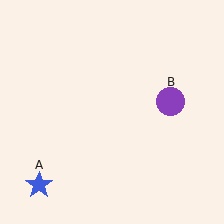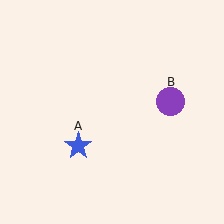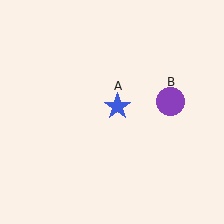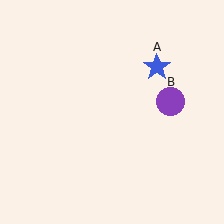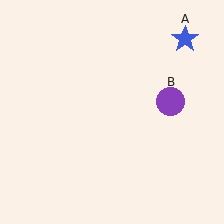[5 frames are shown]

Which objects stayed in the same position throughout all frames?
Purple circle (object B) remained stationary.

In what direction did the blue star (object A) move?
The blue star (object A) moved up and to the right.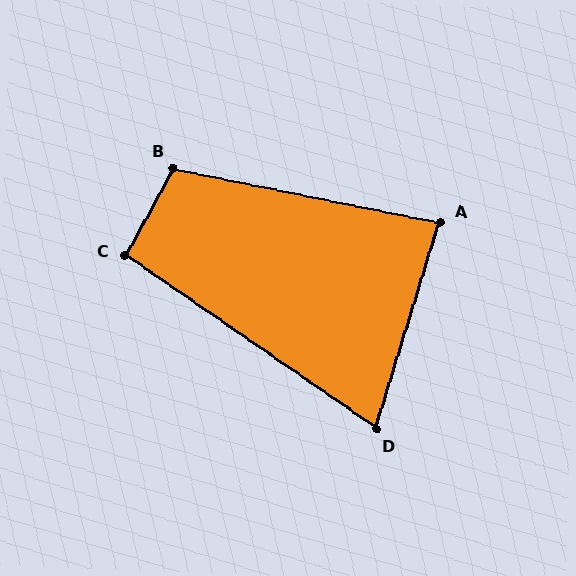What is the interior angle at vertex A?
Approximately 84 degrees (acute).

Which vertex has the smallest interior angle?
D, at approximately 73 degrees.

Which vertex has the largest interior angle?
B, at approximately 107 degrees.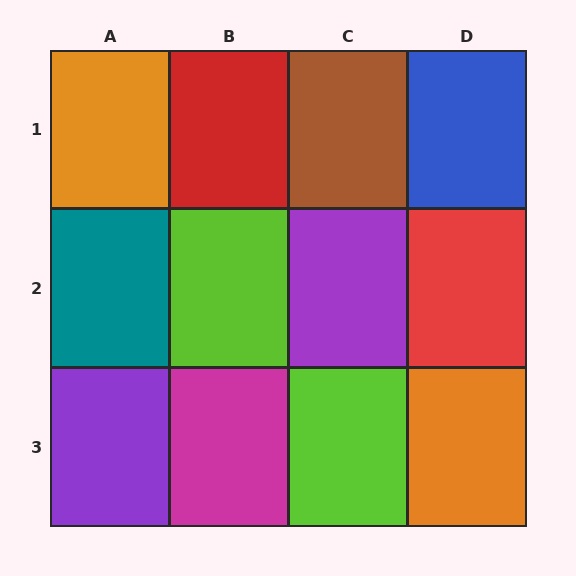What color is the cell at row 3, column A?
Purple.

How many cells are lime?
2 cells are lime.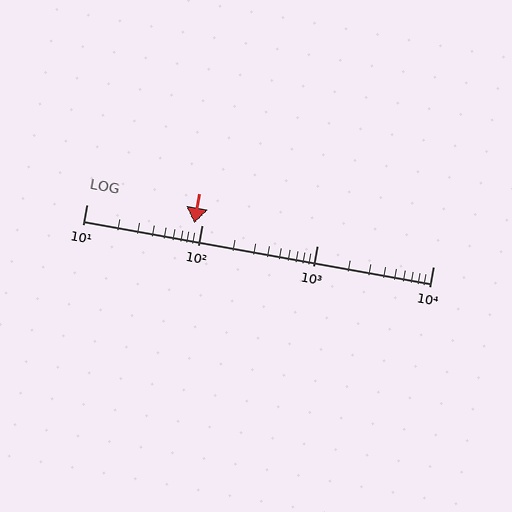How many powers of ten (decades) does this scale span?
The scale spans 3 decades, from 10 to 10000.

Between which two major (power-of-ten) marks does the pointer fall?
The pointer is between 10 and 100.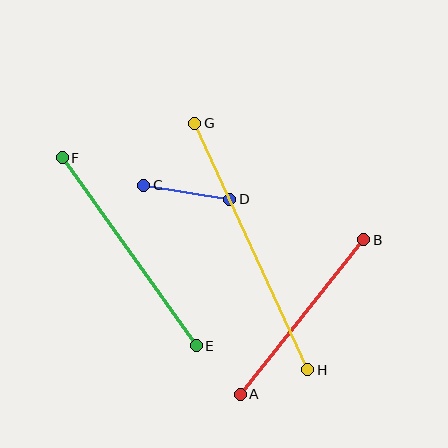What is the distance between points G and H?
The distance is approximately 271 pixels.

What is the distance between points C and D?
The distance is approximately 87 pixels.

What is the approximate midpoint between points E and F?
The midpoint is at approximately (129, 252) pixels.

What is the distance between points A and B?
The distance is approximately 198 pixels.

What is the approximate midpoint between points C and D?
The midpoint is at approximately (187, 192) pixels.